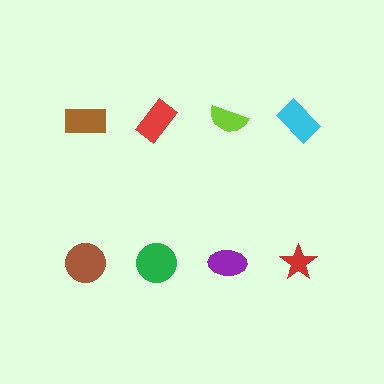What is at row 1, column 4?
A cyan rectangle.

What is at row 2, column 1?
A brown circle.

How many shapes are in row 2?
4 shapes.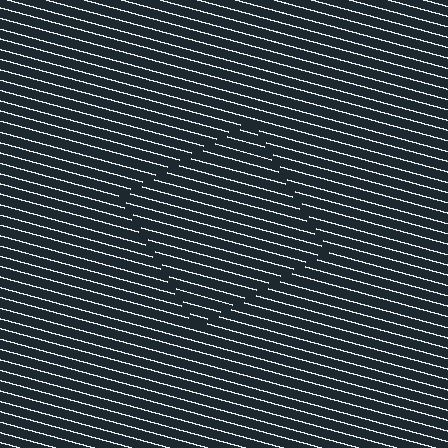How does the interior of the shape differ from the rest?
The interior of the shape contains the same grating, shifted by half a period — the contour is defined by the phase discontinuity where line-ends from the inner and outer gratings abut.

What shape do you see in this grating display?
An illusory square. The interior of the shape contains the same grating, shifted by half a period — the contour is defined by the phase discontinuity where line-ends from the inner and outer gratings abut.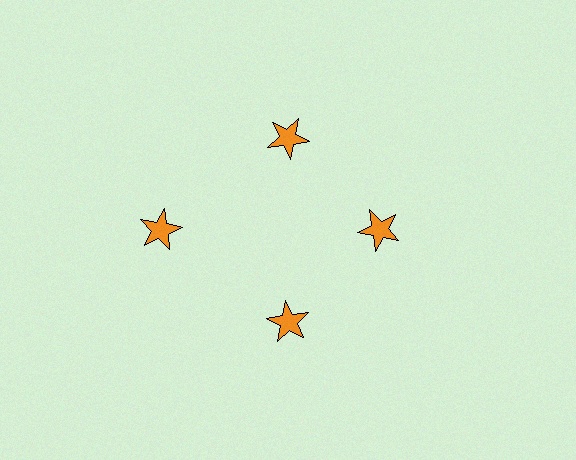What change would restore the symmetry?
The symmetry would be restored by moving it inward, back onto the ring so that all 4 stars sit at equal angles and equal distance from the center.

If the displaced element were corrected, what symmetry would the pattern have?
It would have 4-fold rotational symmetry — the pattern would map onto itself every 90 degrees.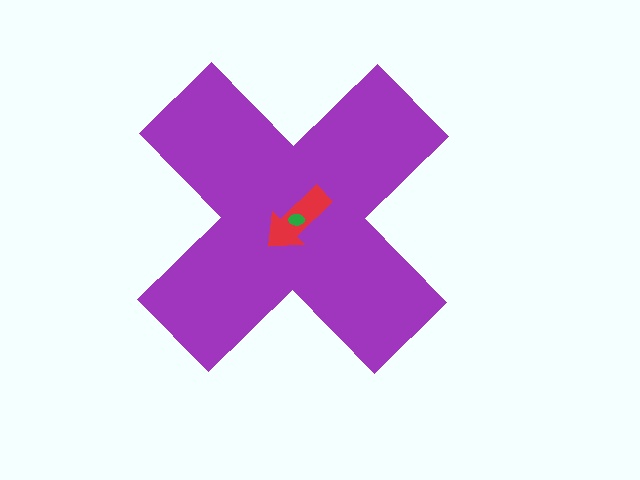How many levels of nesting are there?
3.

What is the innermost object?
The green ellipse.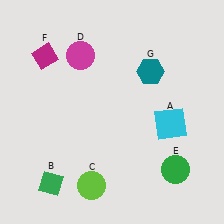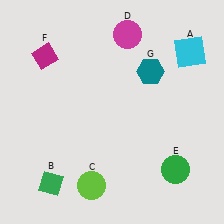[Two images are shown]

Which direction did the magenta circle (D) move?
The magenta circle (D) moved right.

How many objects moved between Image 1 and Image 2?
2 objects moved between the two images.